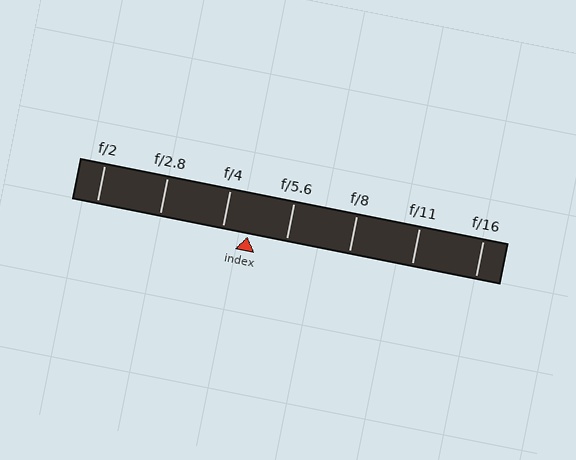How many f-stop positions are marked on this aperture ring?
There are 7 f-stop positions marked.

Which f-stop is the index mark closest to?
The index mark is closest to f/4.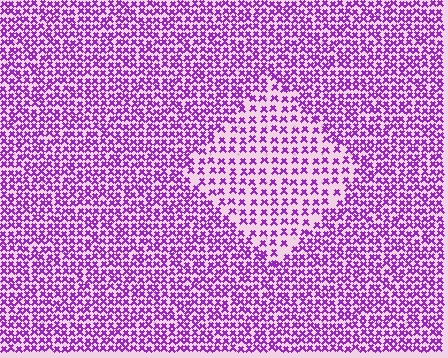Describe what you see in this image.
The image contains small purple elements arranged at two different densities. A diamond-shaped region is visible where the elements are less densely packed than the surrounding area.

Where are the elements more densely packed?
The elements are more densely packed outside the diamond boundary.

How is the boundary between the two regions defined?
The boundary is defined by a change in element density (approximately 1.8x ratio). All elements are the same color, size, and shape.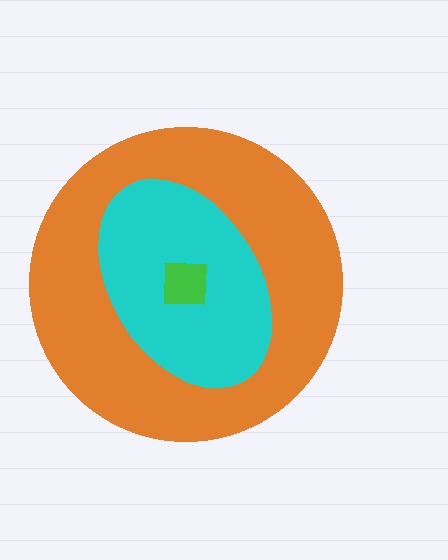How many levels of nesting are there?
3.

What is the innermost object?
The green square.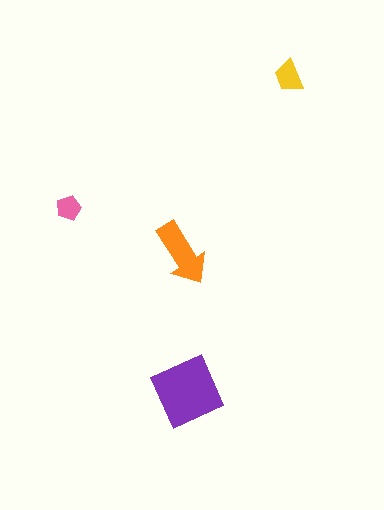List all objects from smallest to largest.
The pink pentagon, the yellow trapezoid, the orange arrow, the purple square.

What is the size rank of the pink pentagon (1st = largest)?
4th.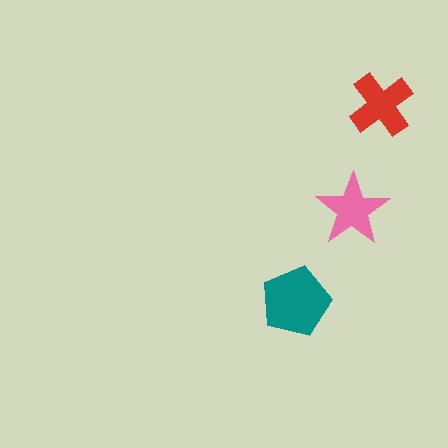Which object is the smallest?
The pink star.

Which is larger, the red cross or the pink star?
The red cross.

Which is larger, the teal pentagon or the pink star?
The teal pentagon.